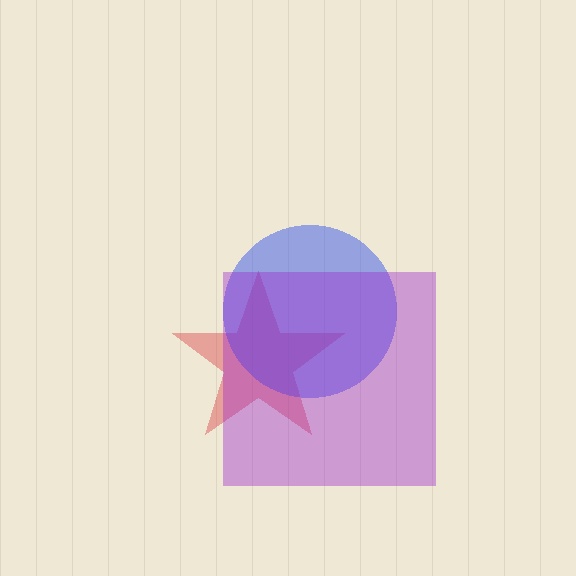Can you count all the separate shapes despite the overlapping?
Yes, there are 3 separate shapes.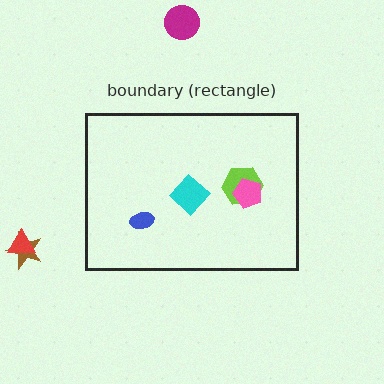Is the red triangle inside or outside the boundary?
Outside.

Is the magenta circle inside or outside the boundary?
Outside.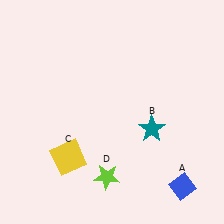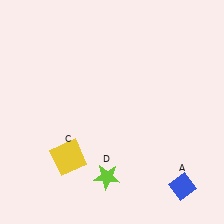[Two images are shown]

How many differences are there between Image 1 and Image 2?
There is 1 difference between the two images.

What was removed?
The teal star (B) was removed in Image 2.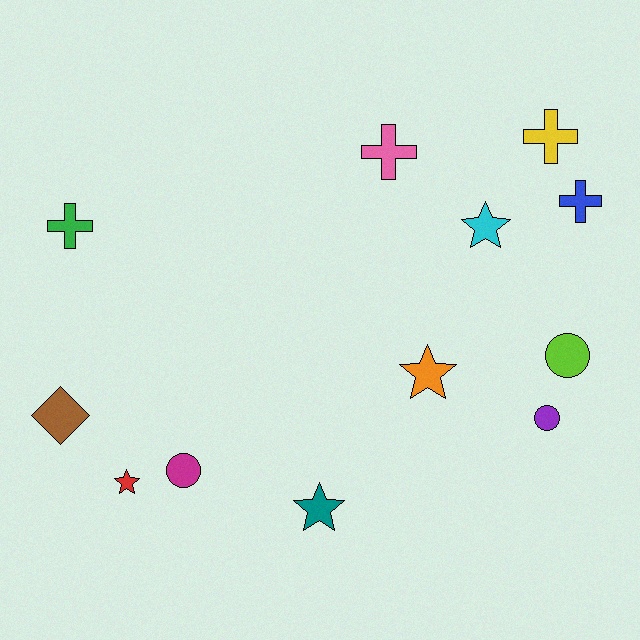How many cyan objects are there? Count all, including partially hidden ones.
There is 1 cyan object.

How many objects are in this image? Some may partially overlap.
There are 12 objects.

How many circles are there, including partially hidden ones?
There are 3 circles.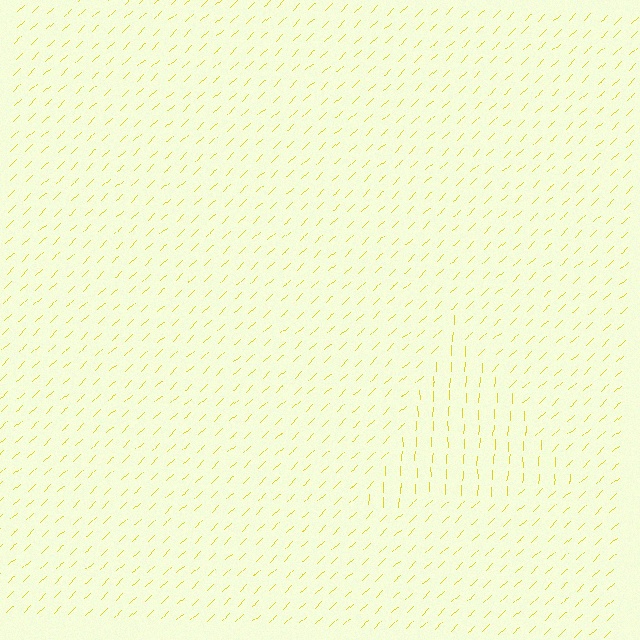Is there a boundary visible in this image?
Yes, there is a texture boundary formed by a change in line orientation.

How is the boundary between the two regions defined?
The boundary is defined purely by a change in line orientation (approximately 45 degrees difference). All lines are the same color and thickness.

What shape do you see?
I see a triangle.